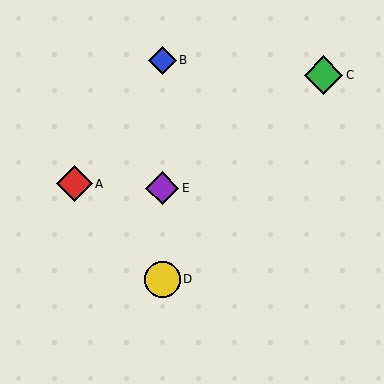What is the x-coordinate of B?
Object B is at x≈162.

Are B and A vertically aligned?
No, B is at x≈162 and A is at x≈74.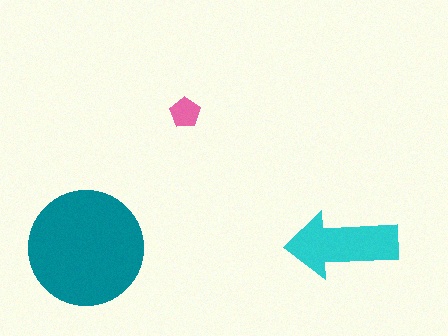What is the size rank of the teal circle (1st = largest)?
1st.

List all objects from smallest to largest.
The pink pentagon, the cyan arrow, the teal circle.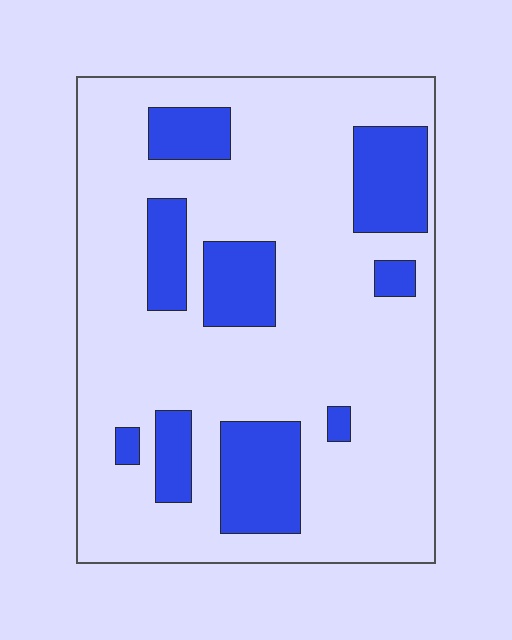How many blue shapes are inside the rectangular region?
9.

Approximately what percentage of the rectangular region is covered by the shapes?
Approximately 20%.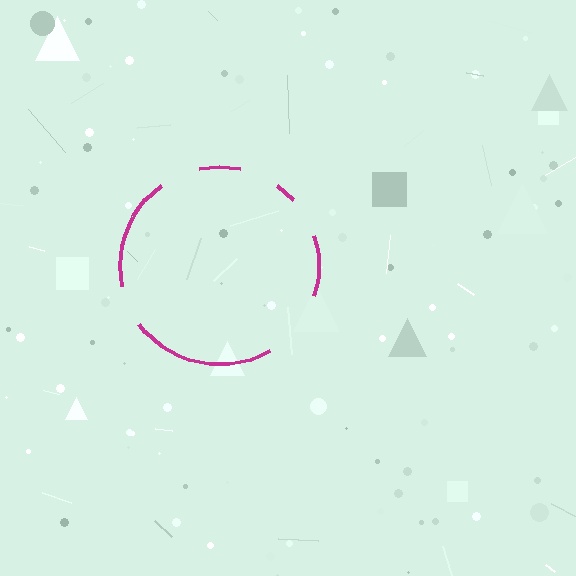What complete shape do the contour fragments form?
The contour fragments form a circle.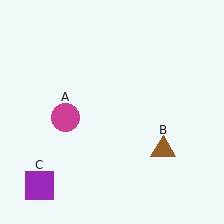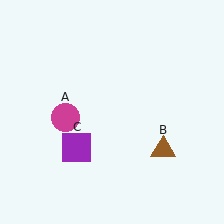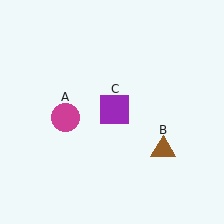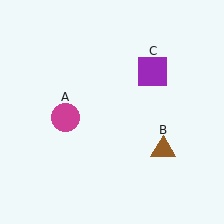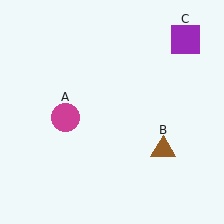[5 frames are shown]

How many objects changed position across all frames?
1 object changed position: purple square (object C).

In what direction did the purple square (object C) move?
The purple square (object C) moved up and to the right.